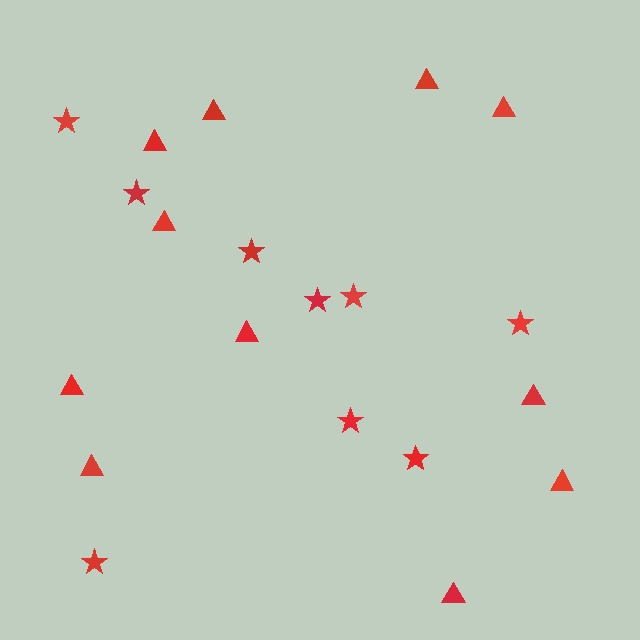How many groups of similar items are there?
There are 2 groups: one group of stars (9) and one group of triangles (11).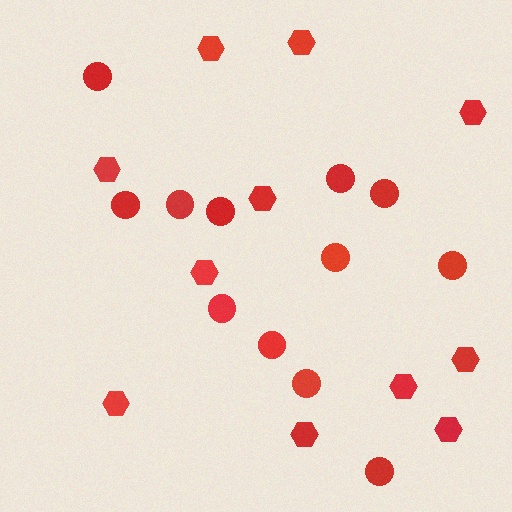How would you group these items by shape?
There are 2 groups: one group of circles (12) and one group of hexagons (11).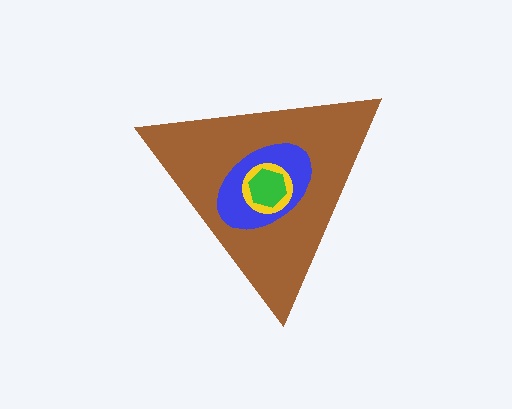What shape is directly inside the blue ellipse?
The yellow circle.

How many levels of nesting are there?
4.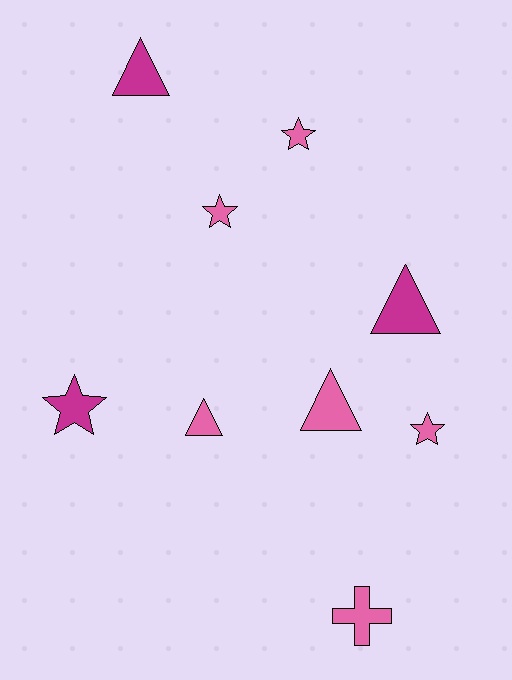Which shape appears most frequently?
Triangle, with 4 objects.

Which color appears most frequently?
Pink, with 6 objects.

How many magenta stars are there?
There is 1 magenta star.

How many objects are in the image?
There are 9 objects.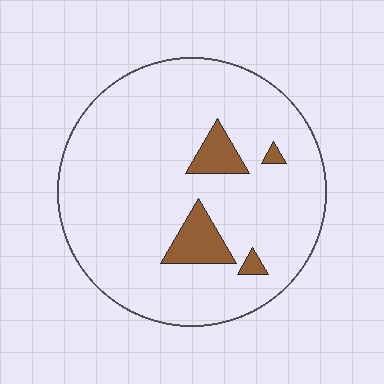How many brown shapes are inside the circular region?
4.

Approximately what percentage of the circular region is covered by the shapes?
Approximately 10%.